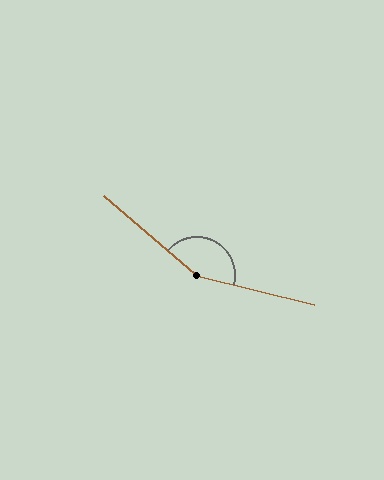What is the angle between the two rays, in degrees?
Approximately 153 degrees.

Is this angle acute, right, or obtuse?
It is obtuse.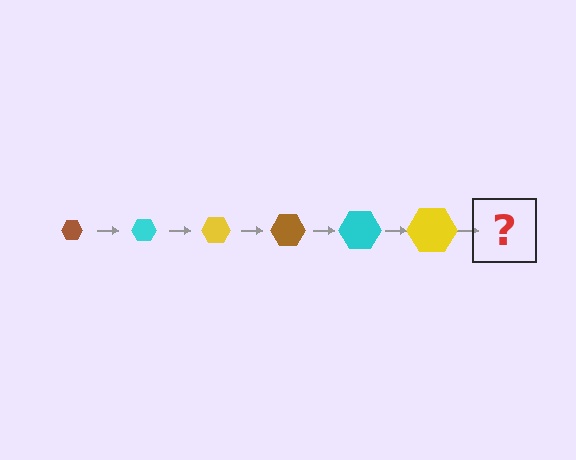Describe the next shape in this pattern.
It should be a brown hexagon, larger than the previous one.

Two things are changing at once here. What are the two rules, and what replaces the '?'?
The two rules are that the hexagon grows larger each step and the color cycles through brown, cyan, and yellow. The '?' should be a brown hexagon, larger than the previous one.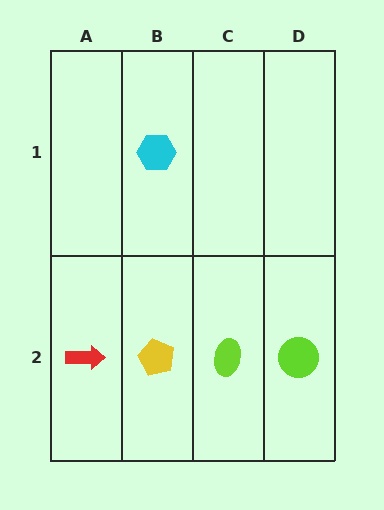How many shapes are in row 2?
4 shapes.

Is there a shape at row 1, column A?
No, that cell is empty.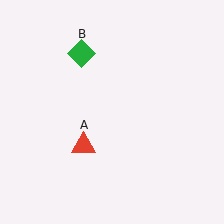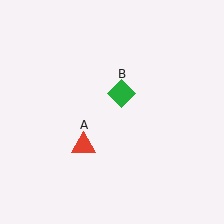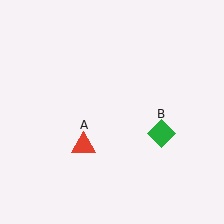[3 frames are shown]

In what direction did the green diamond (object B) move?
The green diamond (object B) moved down and to the right.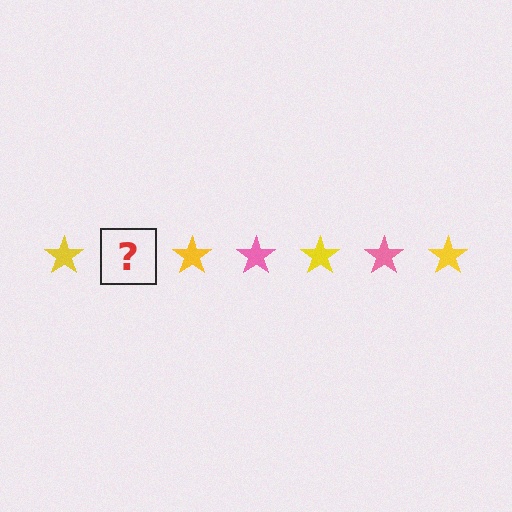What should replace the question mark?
The question mark should be replaced with a pink star.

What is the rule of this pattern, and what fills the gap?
The rule is that the pattern cycles through yellow, pink stars. The gap should be filled with a pink star.